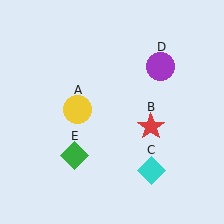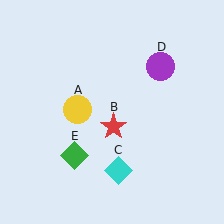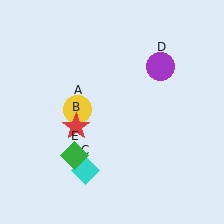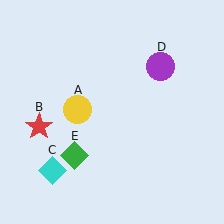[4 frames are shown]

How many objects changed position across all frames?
2 objects changed position: red star (object B), cyan diamond (object C).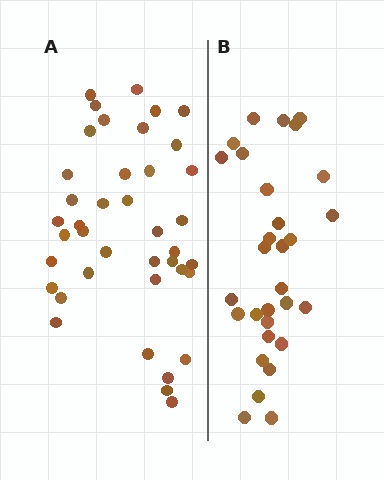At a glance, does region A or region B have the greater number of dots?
Region A (the left region) has more dots.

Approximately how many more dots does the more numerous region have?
Region A has roughly 10 or so more dots than region B.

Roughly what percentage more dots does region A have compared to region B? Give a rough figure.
About 35% more.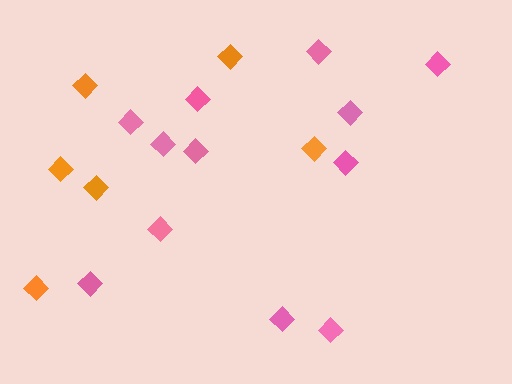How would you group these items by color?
There are 2 groups: one group of orange diamonds (6) and one group of pink diamonds (12).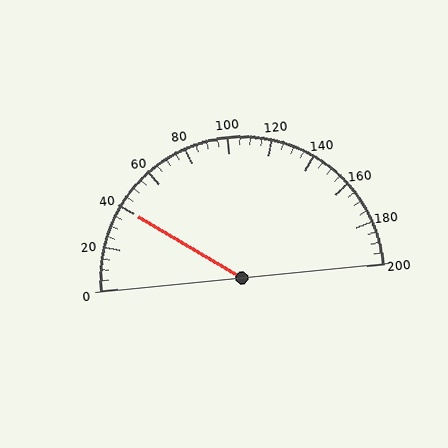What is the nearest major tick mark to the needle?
The nearest major tick mark is 40.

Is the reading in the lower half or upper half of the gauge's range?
The reading is in the lower half of the range (0 to 200).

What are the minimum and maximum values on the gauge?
The gauge ranges from 0 to 200.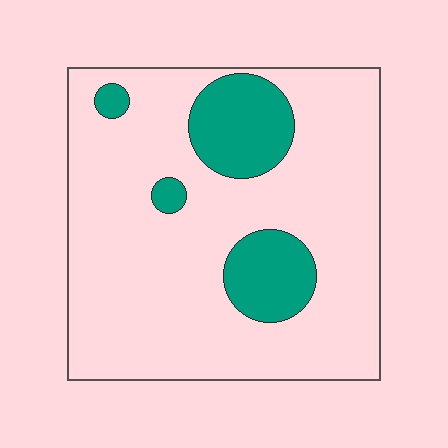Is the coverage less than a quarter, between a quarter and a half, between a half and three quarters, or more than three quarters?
Less than a quarter.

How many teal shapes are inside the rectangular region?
4.